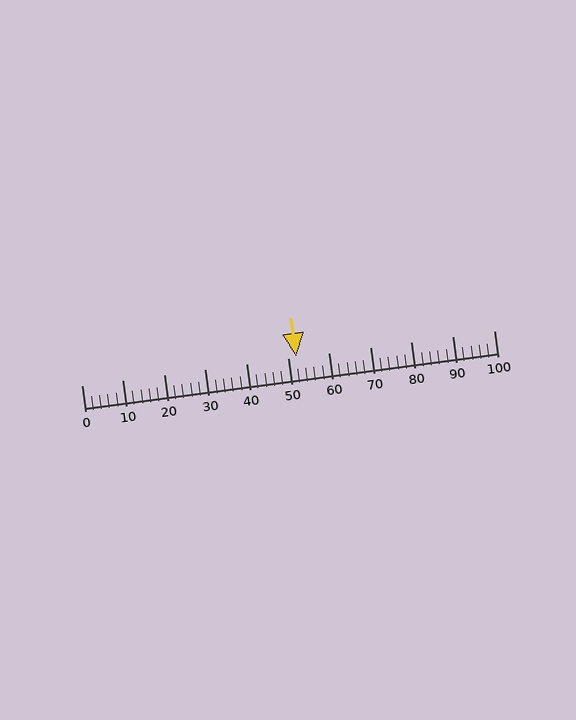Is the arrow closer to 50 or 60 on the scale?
The arrow is closer to 50.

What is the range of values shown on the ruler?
The ruler shows values from 0 to 100.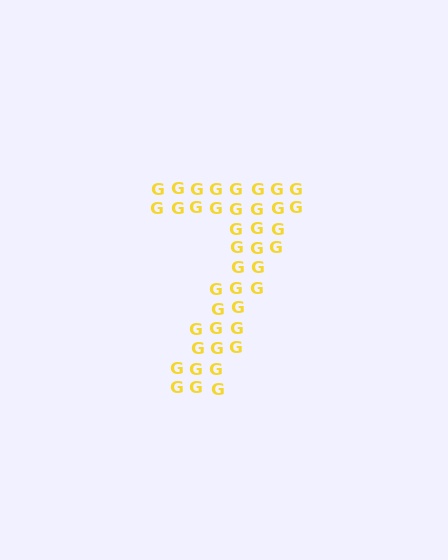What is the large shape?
The large shape is the digit 7.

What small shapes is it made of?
It is made of small letter G's.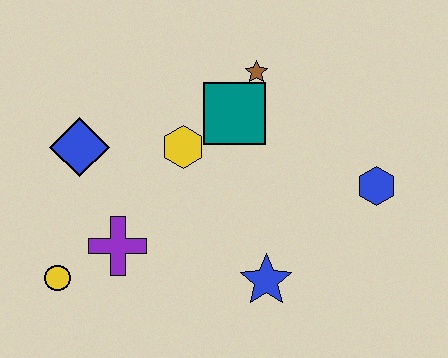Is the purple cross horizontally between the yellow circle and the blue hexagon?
Yes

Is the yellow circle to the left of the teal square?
Yes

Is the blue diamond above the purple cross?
Yes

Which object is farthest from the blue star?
The blue diamond is farthest from the blue star.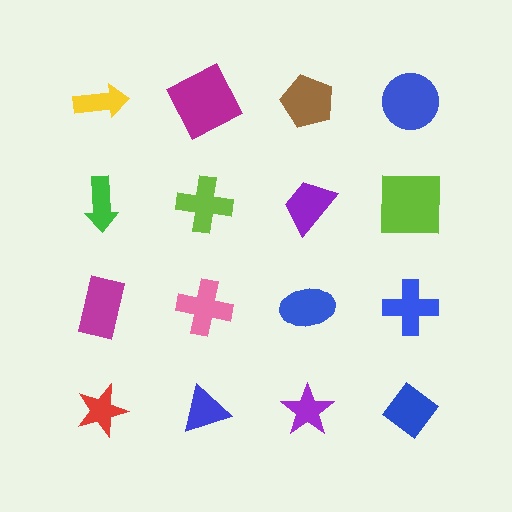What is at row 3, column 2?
A pink cross.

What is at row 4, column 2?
A blue triangle.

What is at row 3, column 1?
A magenta rectangle.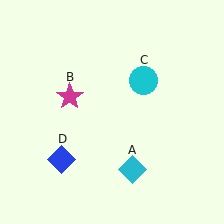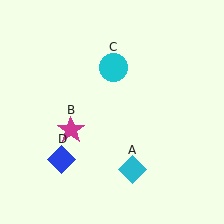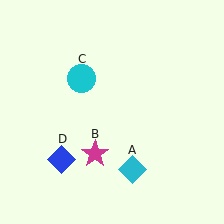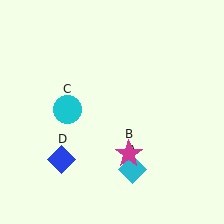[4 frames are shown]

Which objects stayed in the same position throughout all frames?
Cyan diamond (object A) and blue diamond (object D) remained stationary.